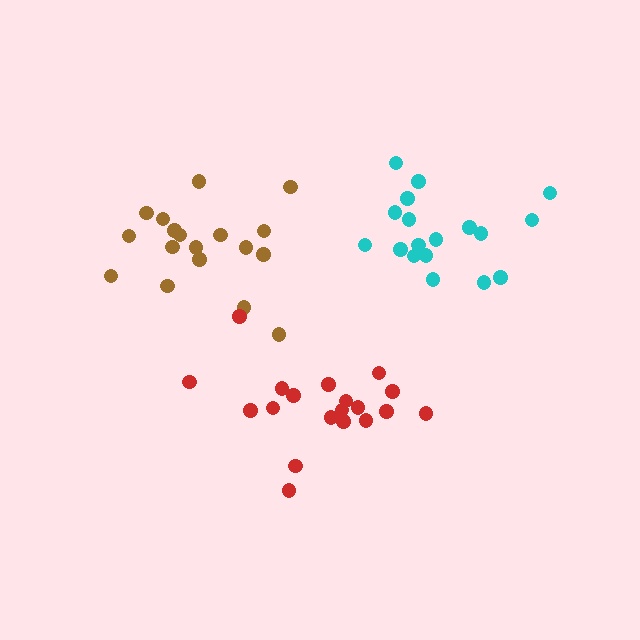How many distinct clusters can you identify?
There are 3 distinct clusters.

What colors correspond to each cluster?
The clusters are colored: cyan, brown, red.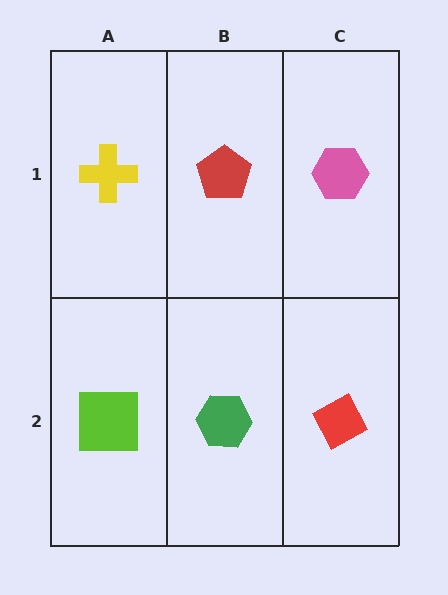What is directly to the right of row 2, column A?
A green hexagon.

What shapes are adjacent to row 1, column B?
A green hexagon (row 2, column B), a yellow cross (row 1, column A), a pink hexagon (row 1, column C).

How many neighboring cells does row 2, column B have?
3.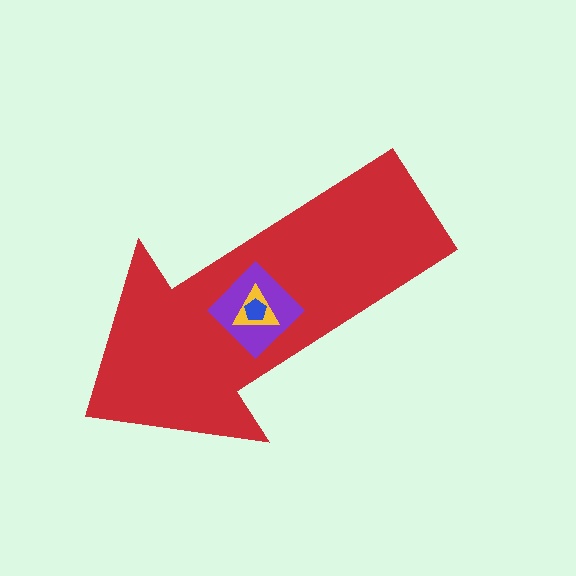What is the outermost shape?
The red arrow.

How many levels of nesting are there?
4.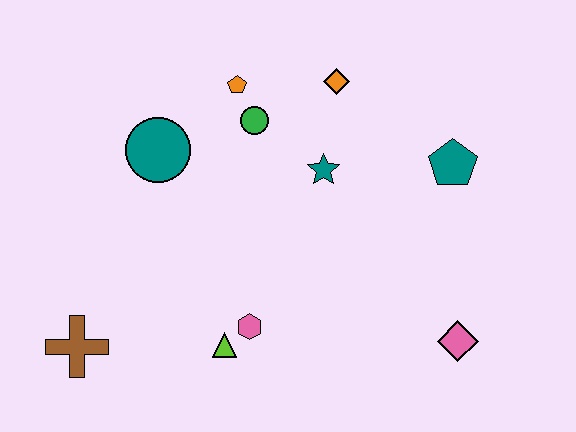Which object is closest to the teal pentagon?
The teal star is closest to the teal pentagon.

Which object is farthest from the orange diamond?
The brown cross is farthest from the orange diamond.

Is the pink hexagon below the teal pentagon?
Yes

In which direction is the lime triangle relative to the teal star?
The lime triangle is below the teal star.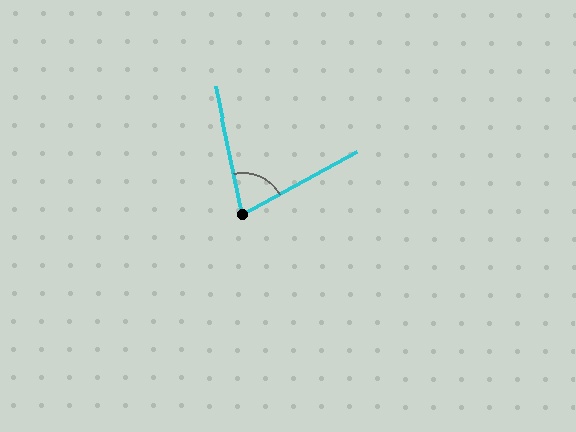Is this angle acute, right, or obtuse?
It is acute.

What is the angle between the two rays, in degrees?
Approximately 73 degrees.